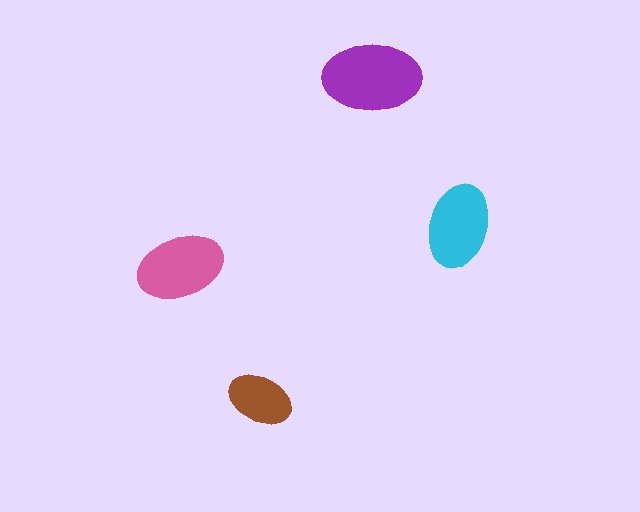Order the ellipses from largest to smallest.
the purple one, the pink one, the cyan one, the brown one.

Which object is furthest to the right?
The cyan ellipse is rightmost.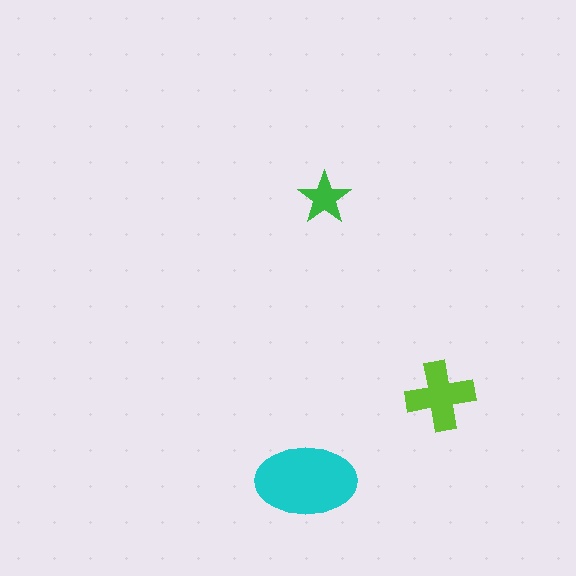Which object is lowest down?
The cyan ellipse is bottommost.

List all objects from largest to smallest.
The cyan ellipse, the lime cross, the green star.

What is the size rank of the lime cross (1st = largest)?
2nd.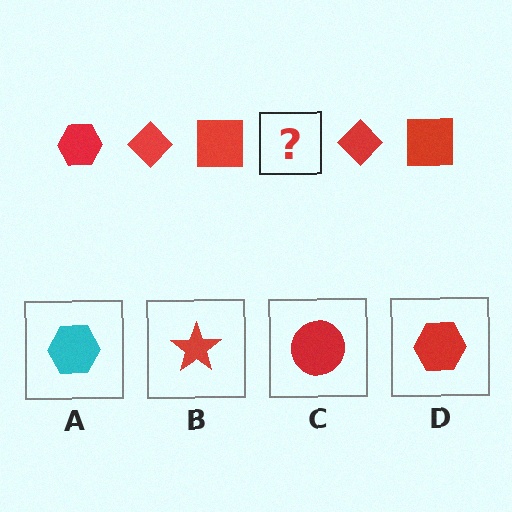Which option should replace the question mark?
Option D.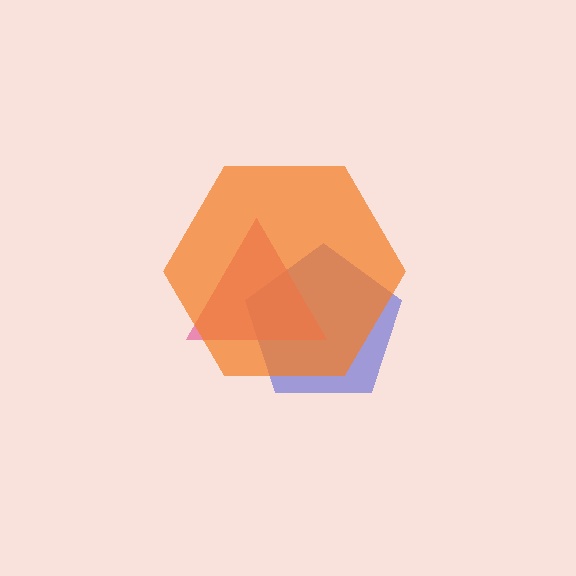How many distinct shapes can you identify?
There are 3 distinct shapes: a blue pentagon, a pink triangle, an orange hexagon.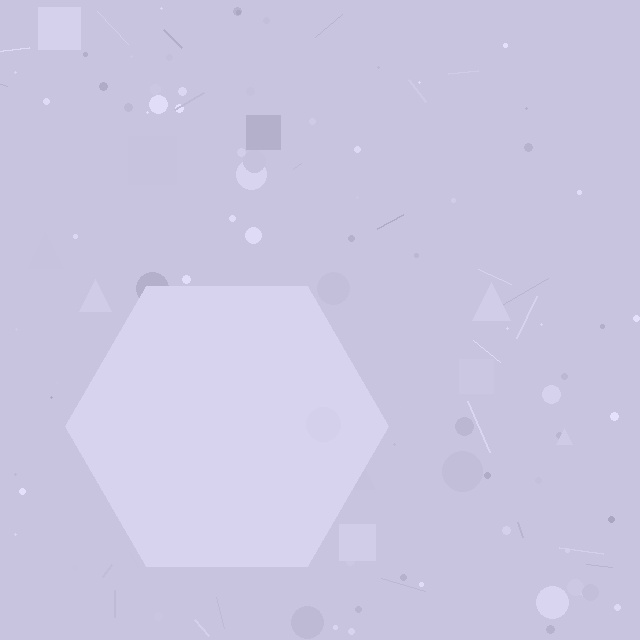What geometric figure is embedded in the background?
A hexagon is embedded in the background.